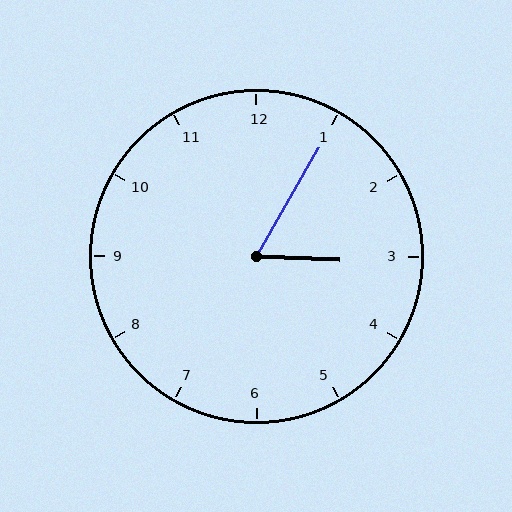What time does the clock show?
3:05.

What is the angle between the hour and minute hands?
Approximately 62 degrees.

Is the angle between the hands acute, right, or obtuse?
It is acute.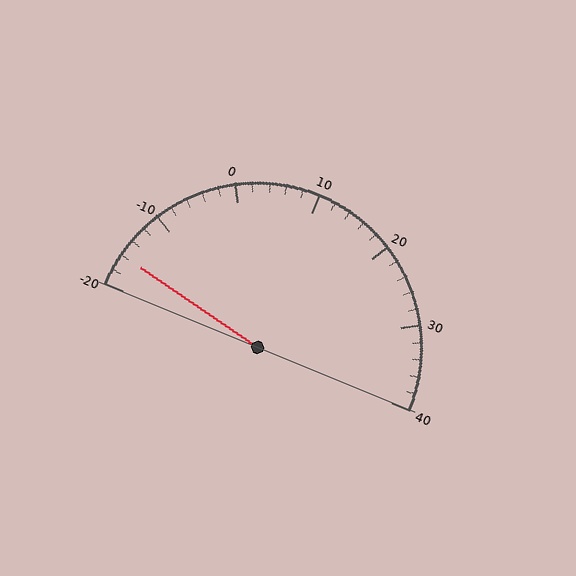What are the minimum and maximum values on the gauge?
The gauge ranges from -20 to 40.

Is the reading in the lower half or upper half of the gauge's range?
The reading is in the lower half of the range (-20 to 40).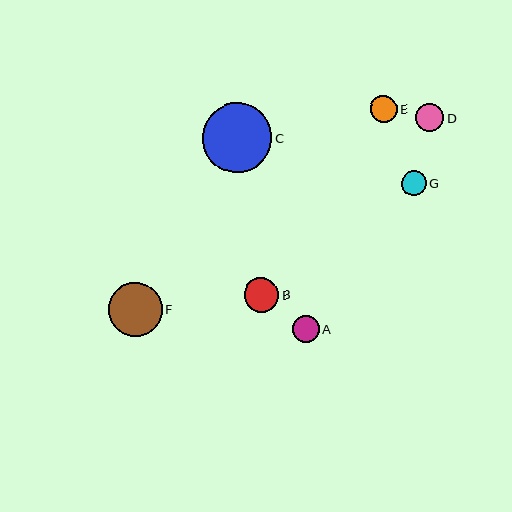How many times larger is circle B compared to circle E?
Circle B is approximately 1.3 times the size of circle E.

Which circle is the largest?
Circle C is the largest with a size of approximately 70 pixels.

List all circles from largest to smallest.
From largest to smallest: C, F, B, D, E, A, G.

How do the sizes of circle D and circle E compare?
Circle D and circle E are approximately the same size.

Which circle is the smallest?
Circle G is the smallest with a size of approximately 25 pixels.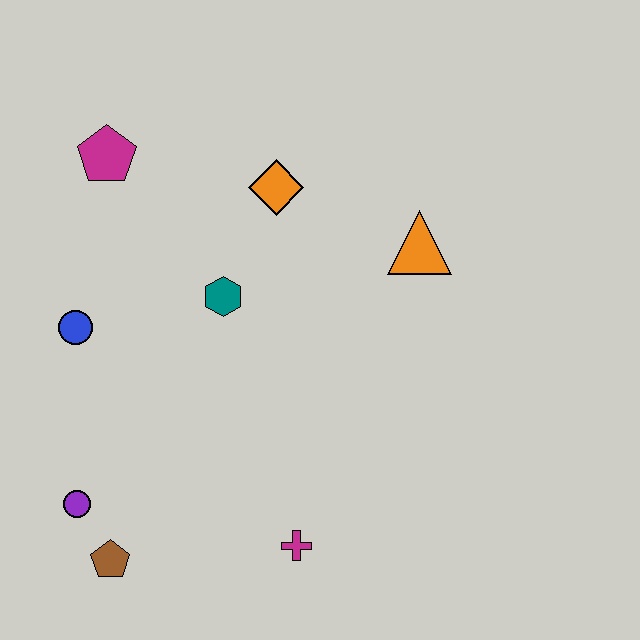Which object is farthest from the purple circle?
The orange triangle is farthest from the purple circle.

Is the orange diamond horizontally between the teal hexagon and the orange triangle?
Yes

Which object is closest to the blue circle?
The teal hexagon is closest to the blue circle.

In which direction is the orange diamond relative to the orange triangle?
The orange diamond is to the left of the orange triangle.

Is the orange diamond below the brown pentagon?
No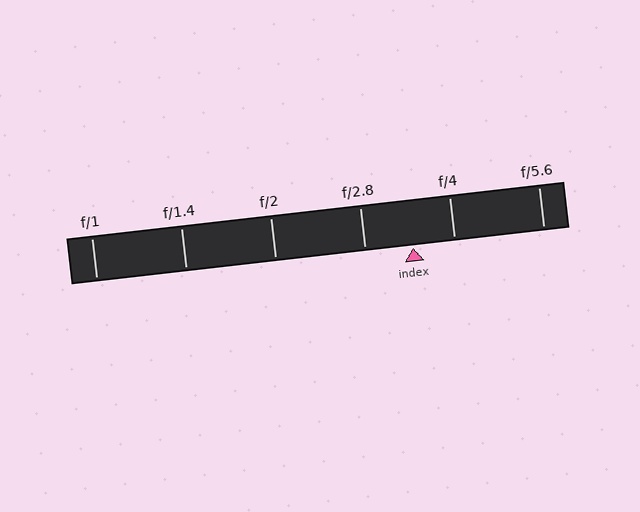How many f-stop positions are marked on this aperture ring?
There are 6 f-stop positions marked.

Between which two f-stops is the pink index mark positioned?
The index mark is between f/2.8 and f/4.